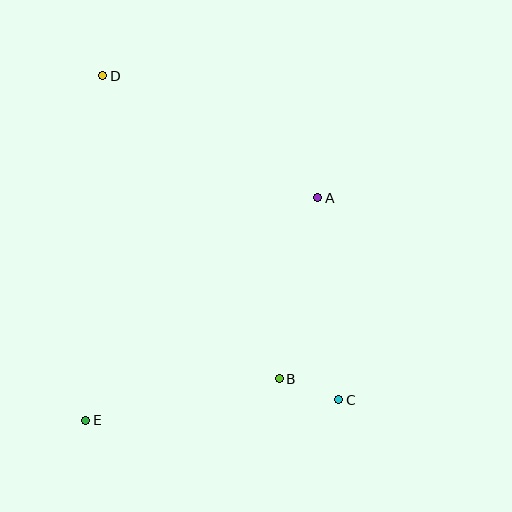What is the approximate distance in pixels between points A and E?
The distance between A and E is approximately 322 pixels.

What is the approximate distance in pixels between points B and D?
The distance between B and D is approximately 351 pixels.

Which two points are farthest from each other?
Points C and D are farthest from each other.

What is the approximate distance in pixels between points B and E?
The distance between B and E is approximately 198 pixels.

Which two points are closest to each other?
Points B and C are closest to each other.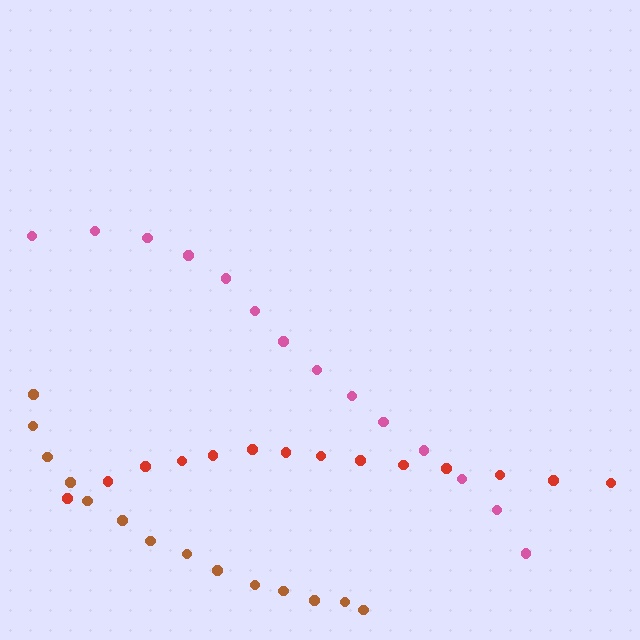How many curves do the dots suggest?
There are 3 distinct paths.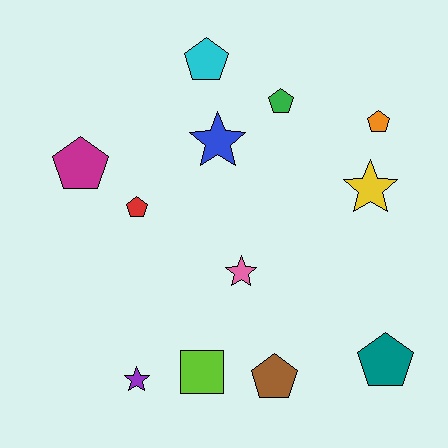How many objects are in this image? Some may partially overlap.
There are 12 objects.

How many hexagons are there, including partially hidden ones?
There are no hexagons.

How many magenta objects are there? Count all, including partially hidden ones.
There is 1 magenta object.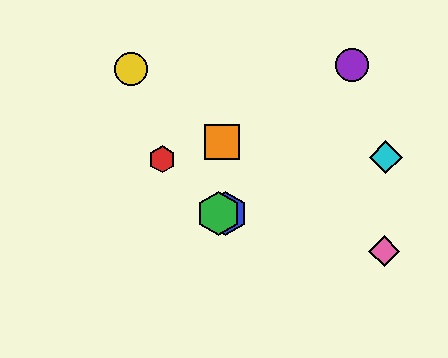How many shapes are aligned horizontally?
2 shapes (the blue hexagon, the green hexagon) are aligned horizontally.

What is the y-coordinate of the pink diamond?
The pink diamond is at y≈251.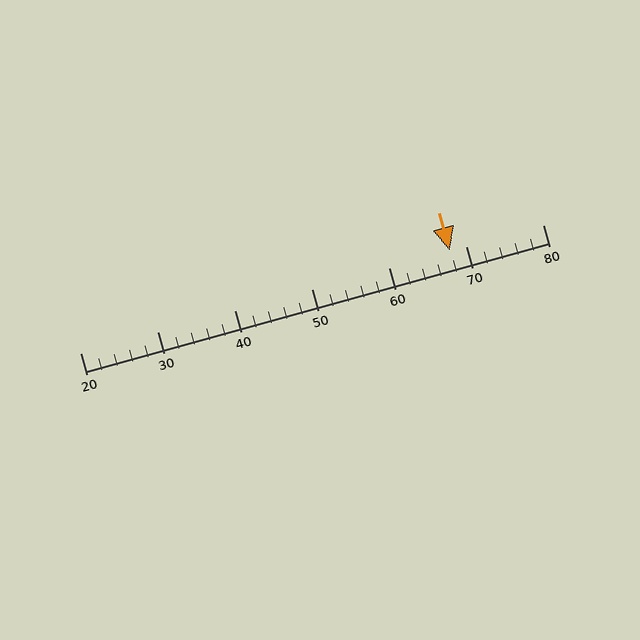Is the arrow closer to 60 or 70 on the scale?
The arrow is closer to 70.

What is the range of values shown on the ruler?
The ruler shows values from 20 to 80.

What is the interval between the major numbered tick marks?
The major tick marks are spaced 10 units apart.